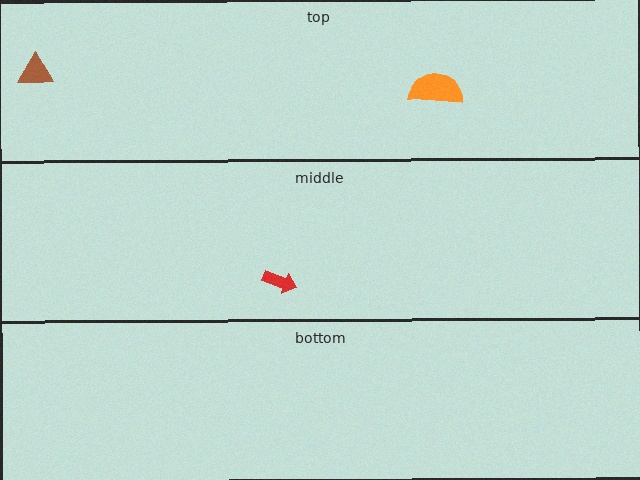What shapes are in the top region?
The orange semicircle, the brown triangle.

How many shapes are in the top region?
2.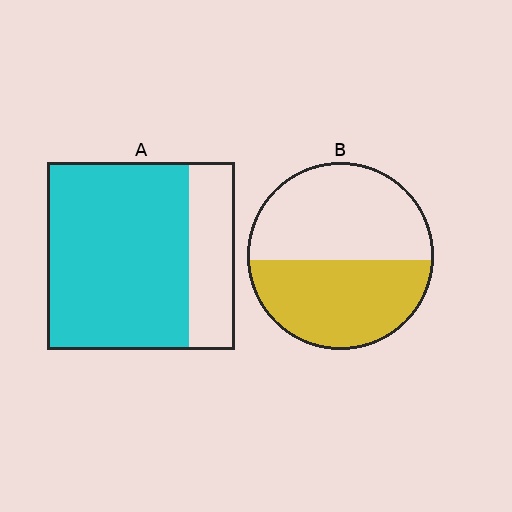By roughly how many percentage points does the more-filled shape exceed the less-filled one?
By roughly 30 percentage points (A over B).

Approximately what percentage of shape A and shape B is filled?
A is approximately 75% and B is approximately 45%.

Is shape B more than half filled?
Roughly half.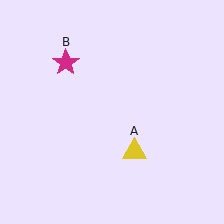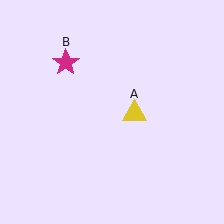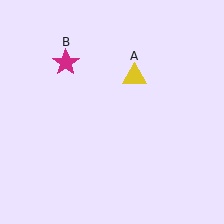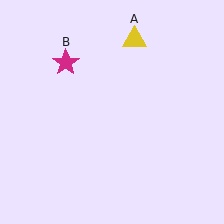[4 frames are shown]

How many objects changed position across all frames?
1 object changed position: yellow triangle (object A).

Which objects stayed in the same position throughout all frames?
Magenta star (object B) remained stationary.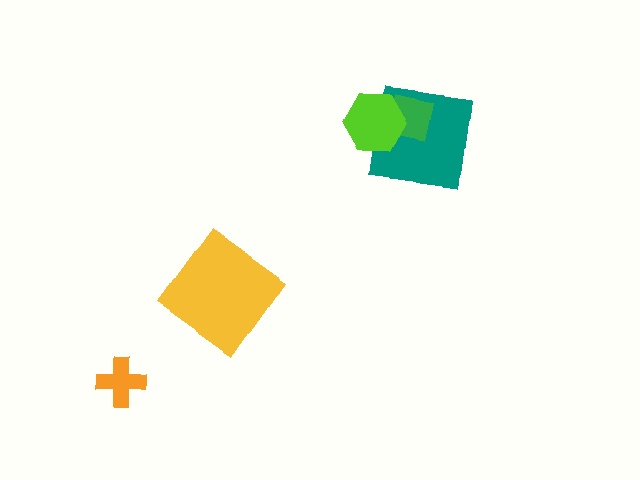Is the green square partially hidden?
Yes, it is partially covered by another shape.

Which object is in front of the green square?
The lime hexagon is in front of the green square.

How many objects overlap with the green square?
2 objects overlap with the green square.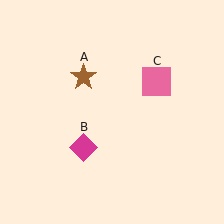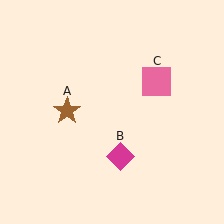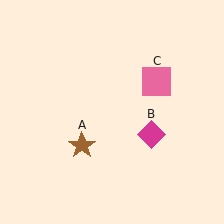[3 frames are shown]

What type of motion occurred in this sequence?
The brown star (object A), magenta diamond (object B) rotated counterclockwise around the center of the scene.